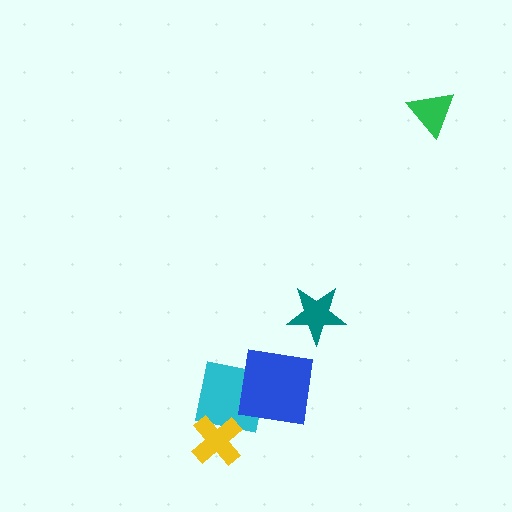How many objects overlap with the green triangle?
0 objects overlap with the green triangle.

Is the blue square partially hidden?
No, no other shape covers it.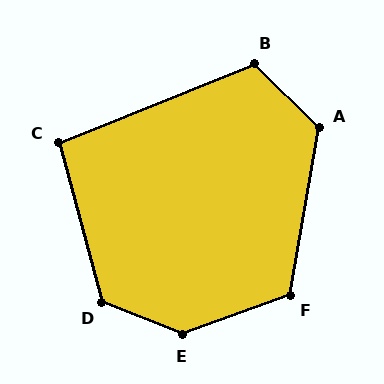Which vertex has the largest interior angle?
E, at approximately 138 degrees.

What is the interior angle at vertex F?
Approximately 120 degrees (obtuse).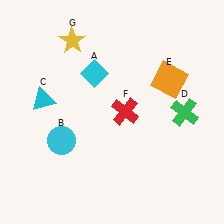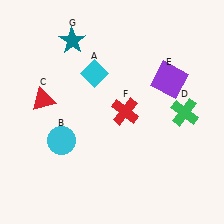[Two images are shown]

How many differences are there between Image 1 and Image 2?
There are 3 differences between the two images.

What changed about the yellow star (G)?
In Image 1, G is yellow. In Image 2, it changed to teal.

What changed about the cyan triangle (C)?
In Image 1, C is cyan. In Image 2, it changed to red.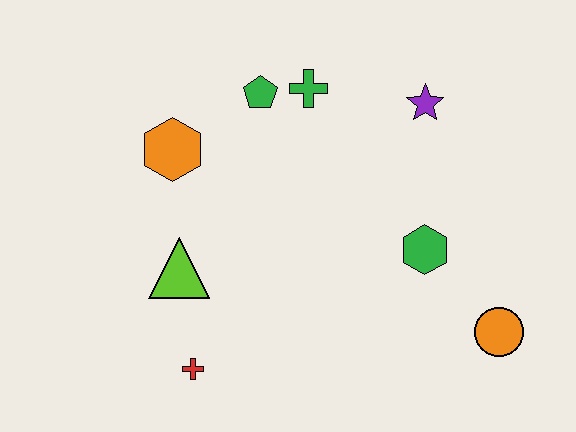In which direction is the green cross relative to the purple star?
The green cross is to the left of the purple star.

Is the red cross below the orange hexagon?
Yes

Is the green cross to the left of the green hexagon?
Yes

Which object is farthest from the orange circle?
The orange hexagon is farthest from the orange circle.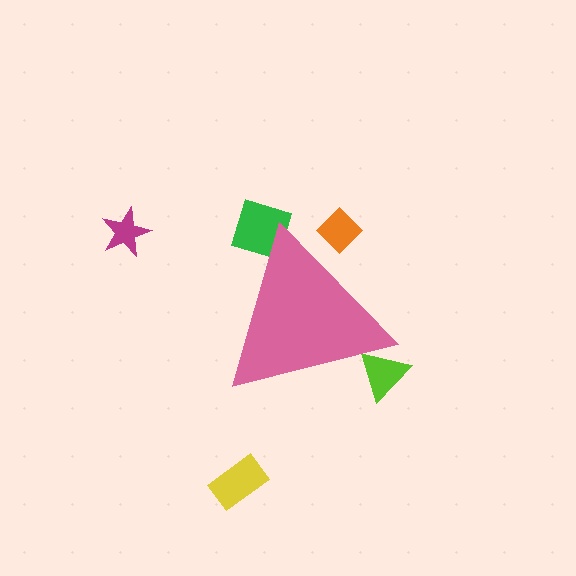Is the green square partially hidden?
Yes, the green square is partially hidden behind the pink triangle.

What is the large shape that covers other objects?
A pink triangle.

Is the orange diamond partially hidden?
Yes, the orange diamond is partially hidden behind the pink triangle.